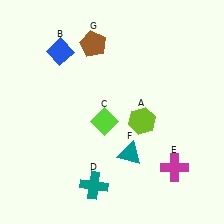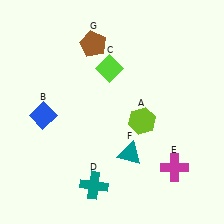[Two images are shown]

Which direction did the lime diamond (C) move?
The lime diamond (C) moved up.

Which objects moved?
The objects that moved are: the blue diamond (B), the lime diamond (C).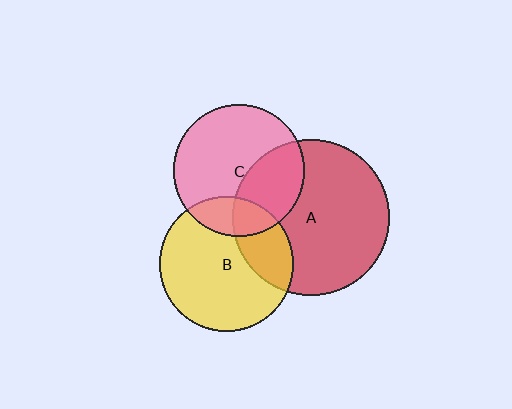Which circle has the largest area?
Circle A (red).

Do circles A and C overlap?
Yes.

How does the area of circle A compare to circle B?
Approximately 1.4 times.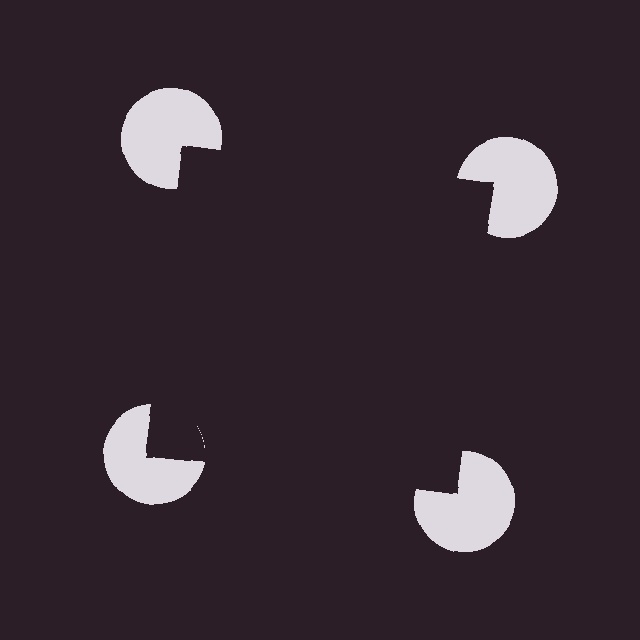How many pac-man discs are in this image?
There are 4 — one at each vertex of the illusory square.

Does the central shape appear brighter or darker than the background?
It typically appears slightly darker than the background, even though no actual brightness change is drawn.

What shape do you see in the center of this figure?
An illusory square — its edges are inferred from the aligned wedge cuts in the pac-man discs, not physically drawn.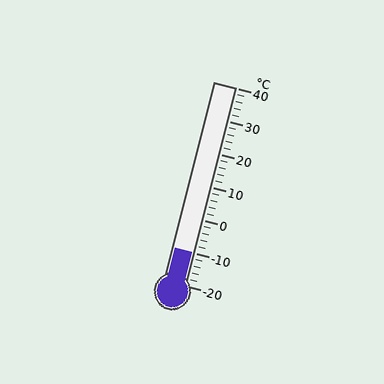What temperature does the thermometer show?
The thermometer shows approximately -10°C.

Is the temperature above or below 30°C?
The temperature is below 30°C.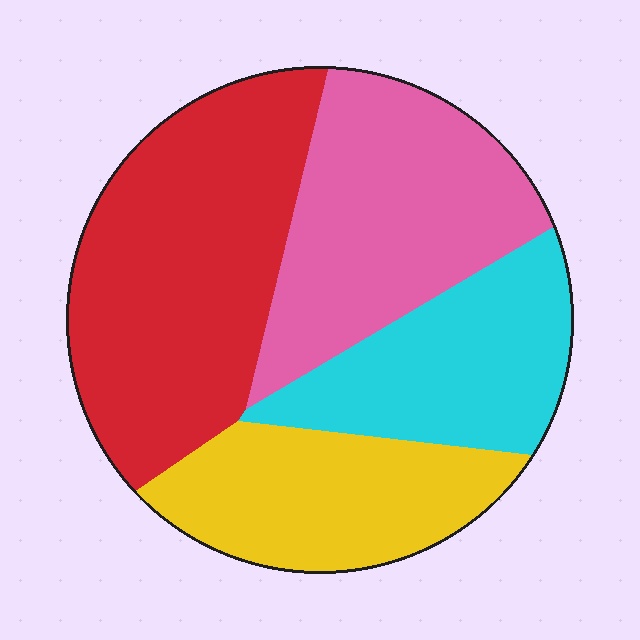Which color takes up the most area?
Red, at roughly 35%.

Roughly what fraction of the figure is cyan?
Cyan takes up about one fifth (1/5) of the figure.